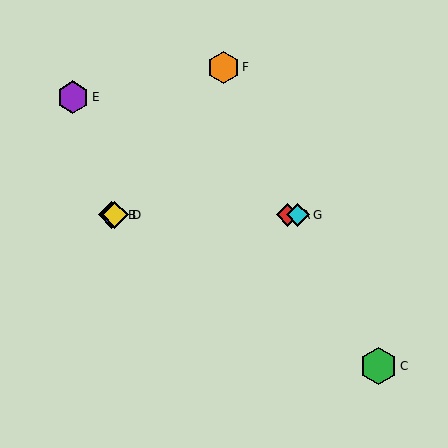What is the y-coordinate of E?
Object E is at y≈97.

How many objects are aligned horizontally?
4 objects (A, B, D, G) are aligned horizontally.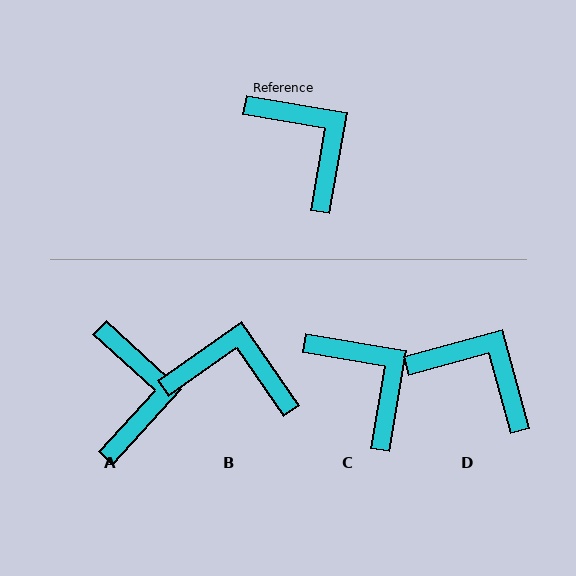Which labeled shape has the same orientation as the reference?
C.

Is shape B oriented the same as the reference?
No, it is off by about 45 degrees.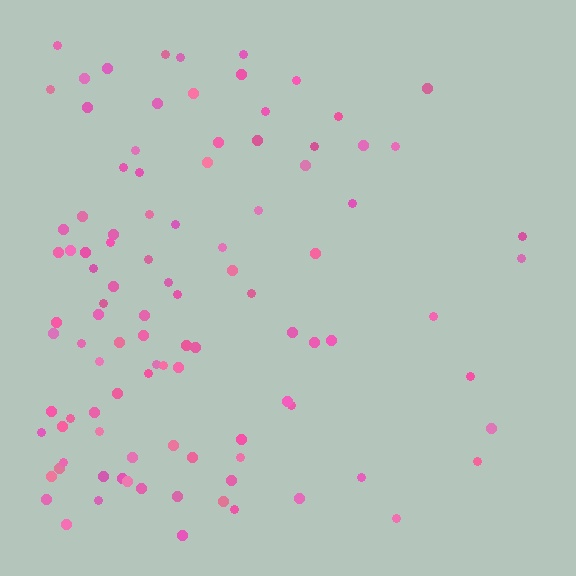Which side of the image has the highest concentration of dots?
The left.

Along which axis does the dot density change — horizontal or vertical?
Horizontal.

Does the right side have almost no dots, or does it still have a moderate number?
Still a moderate number, just noticeably fewer than the left.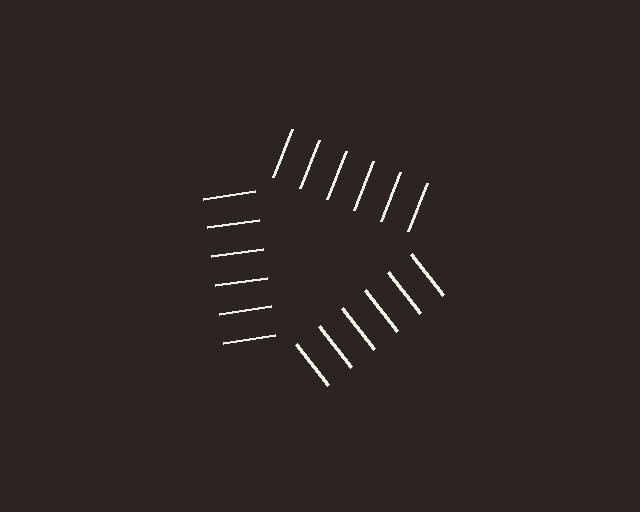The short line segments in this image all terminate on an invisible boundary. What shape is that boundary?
An illusory triangle — the line segments terminate on its edges but no continuous stroke is drawn.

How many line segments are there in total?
18 — 6 along each of the 3 edges.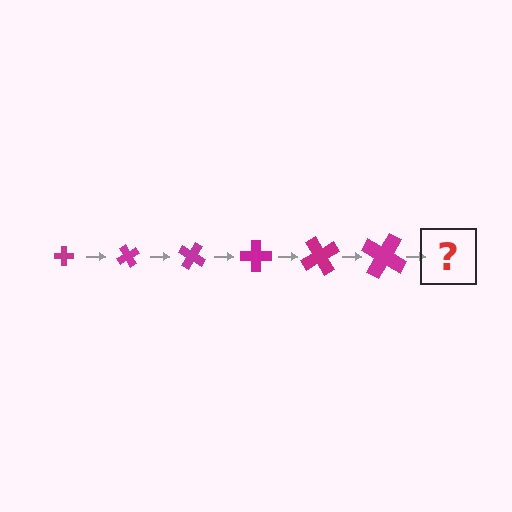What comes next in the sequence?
The next element should be a cross, larger than the previous one and rotated 360 degrees from the start.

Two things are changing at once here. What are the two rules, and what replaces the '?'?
The two rules are that the cross grows larger each step and it rotates 60 degrees each step. The '?' should be a cross, larger than the previous one and rotated 360 degrees from the start.